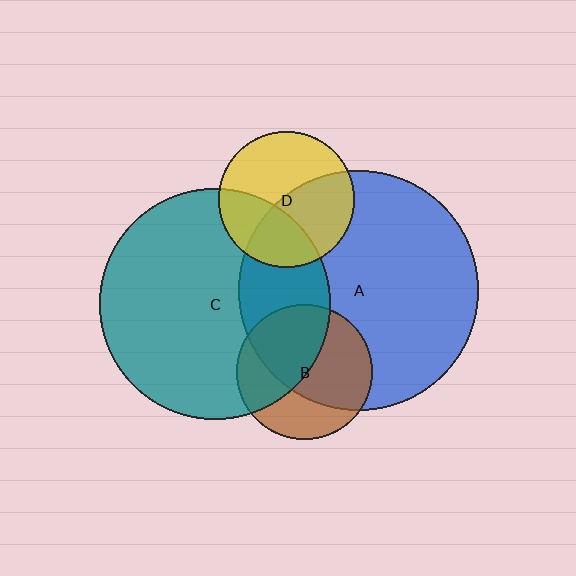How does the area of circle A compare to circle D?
Approximately 3.1 times.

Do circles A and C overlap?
Yes.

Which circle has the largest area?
Circle A (blue).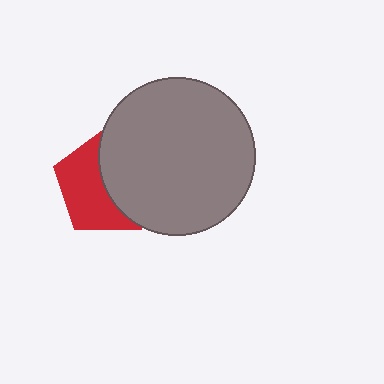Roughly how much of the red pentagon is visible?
About half of it is visible (roughly 51%).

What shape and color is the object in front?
The object in front is a gray circle.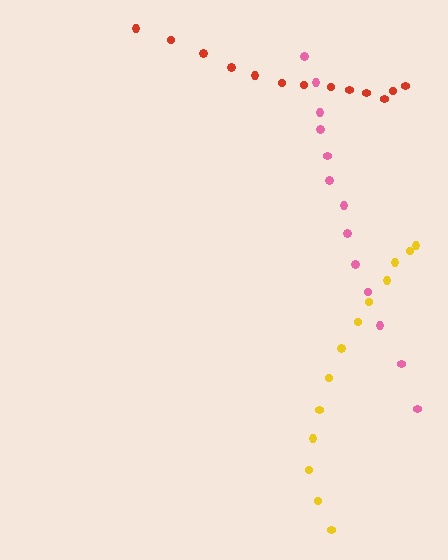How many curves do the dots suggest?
There are 3 distinct paths.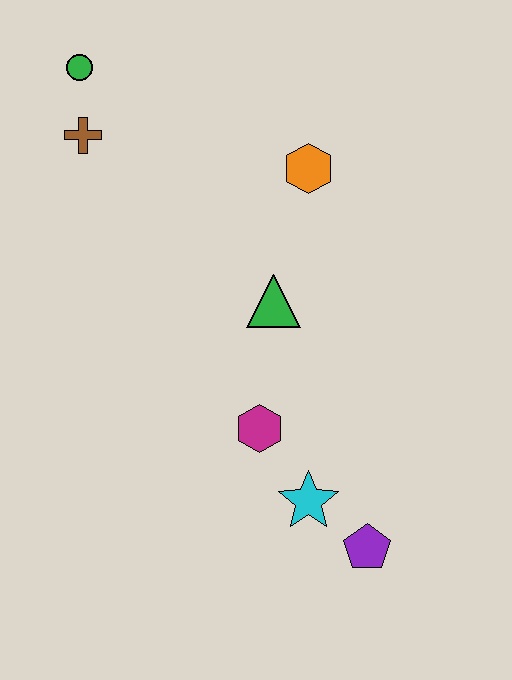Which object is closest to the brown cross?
The green circle is closest to the brown cross.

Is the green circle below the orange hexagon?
No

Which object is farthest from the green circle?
The purple pentagon is farthest from the green circle.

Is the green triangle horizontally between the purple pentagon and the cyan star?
No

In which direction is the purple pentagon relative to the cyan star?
The purple pentagon is to the right of the cyan star.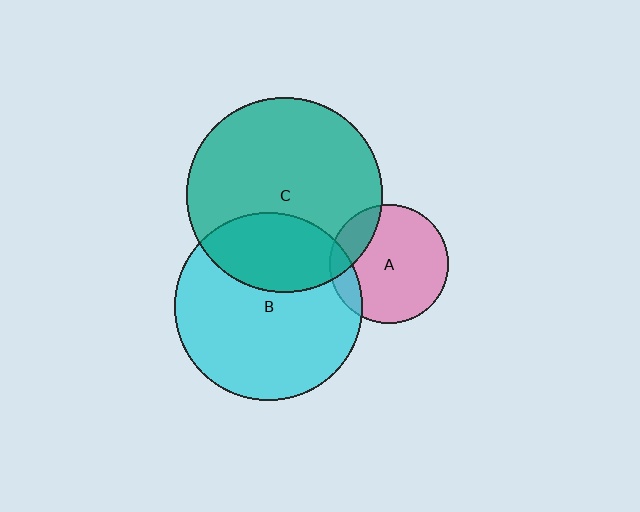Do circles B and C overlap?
Yes.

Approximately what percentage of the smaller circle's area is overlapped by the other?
Approximately 30%.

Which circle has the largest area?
Circle C (teal).